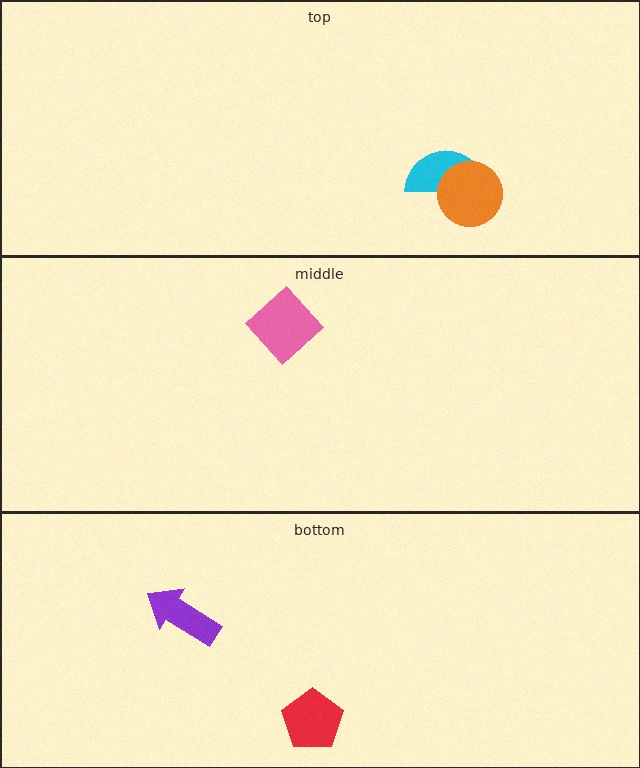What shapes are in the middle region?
The pink diamond.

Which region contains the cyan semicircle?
The top region.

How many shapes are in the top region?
2.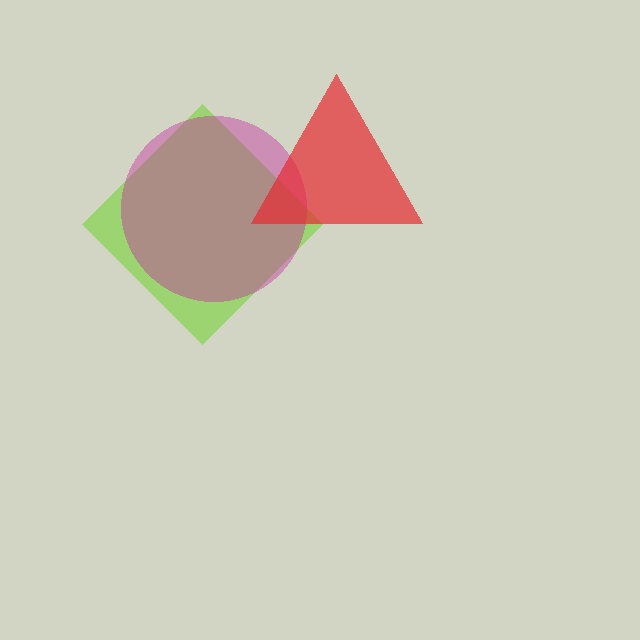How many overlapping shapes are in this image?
There are 3 overlapping shapes in the image.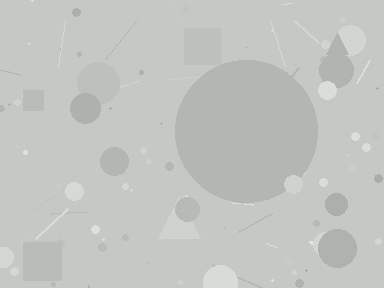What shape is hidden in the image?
A circle is hidden in the image.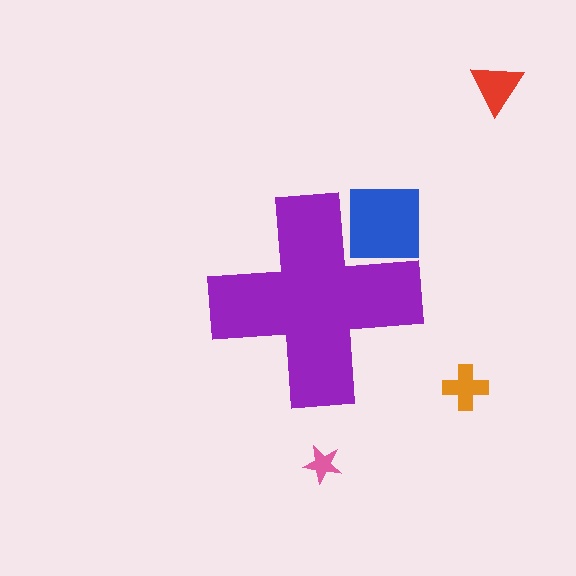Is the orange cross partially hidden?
No, the orange cross is fully visible.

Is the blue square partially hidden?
Yes, the blue square is partially hidden behind the purple cross.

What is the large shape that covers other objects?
A purple cross.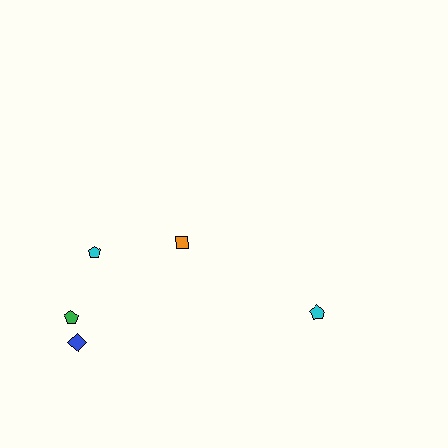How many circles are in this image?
There are no circles.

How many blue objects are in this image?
There is 1 blue object.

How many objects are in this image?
There are 5 objects.